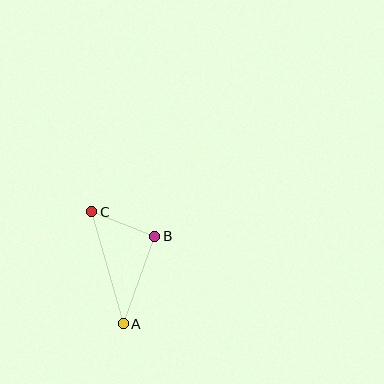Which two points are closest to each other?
Points B and C are closest to each other.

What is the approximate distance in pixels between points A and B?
The distance between A and B is approximately 93 pixels.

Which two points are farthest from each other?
Points A and C are farthest from each other.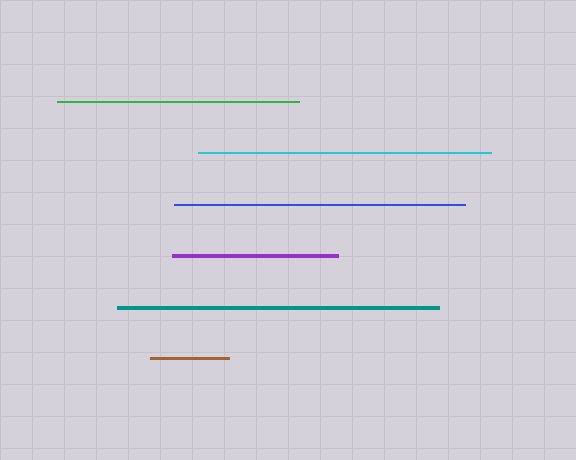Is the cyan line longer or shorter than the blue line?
The cyan line is longer than the blue line.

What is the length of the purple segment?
The purple segment is approximately 167 pixels long.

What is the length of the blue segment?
The blue segment is approximately 291 pixels long.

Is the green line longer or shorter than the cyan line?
The cyan line is longer than the green line.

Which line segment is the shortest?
The brown line is the shortest at approximately 79 pixels.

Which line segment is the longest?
The teal line is the longest at approximately 322 pixels.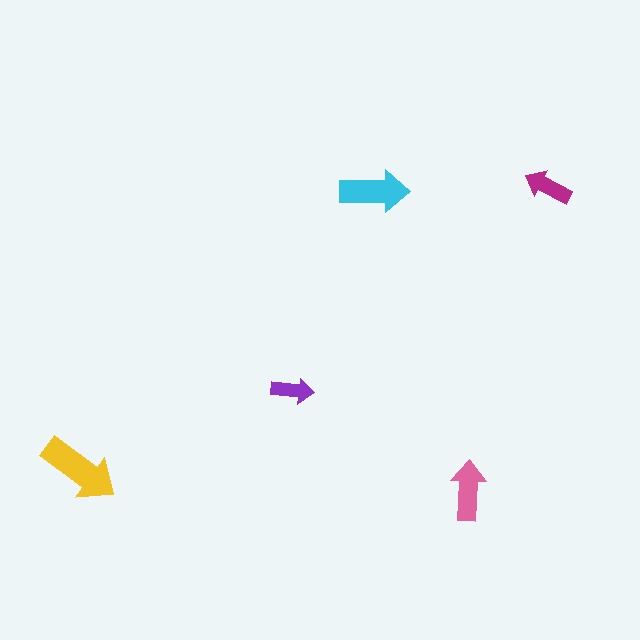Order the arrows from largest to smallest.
the yellow one, the cyan one, the pink one, the magenta one, the purple one.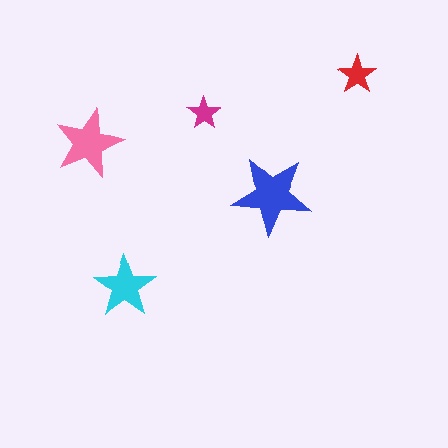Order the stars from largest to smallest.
the blue one, the pink one, the cyan one, the red one, the magenta one.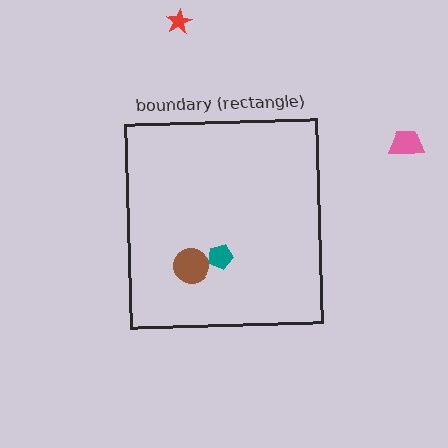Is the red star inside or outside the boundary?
Outside.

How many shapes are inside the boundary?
2 inside, 2 outside.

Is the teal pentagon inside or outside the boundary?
Inside.